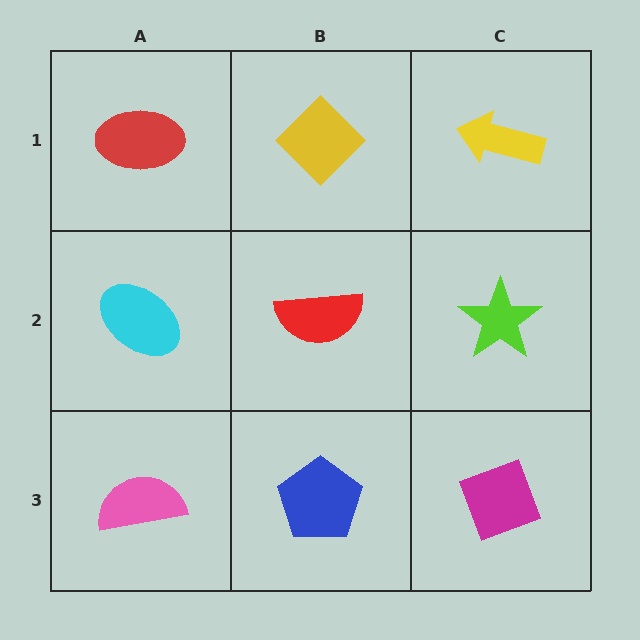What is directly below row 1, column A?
A cyan ellipse.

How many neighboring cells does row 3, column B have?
3.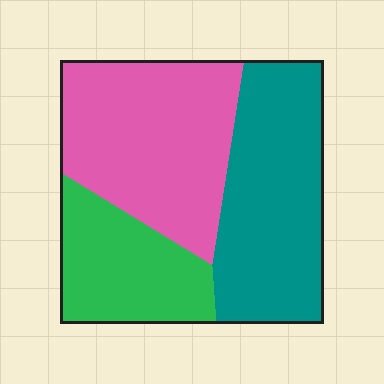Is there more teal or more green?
Teal.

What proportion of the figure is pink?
Pink covers around 40% of the figure.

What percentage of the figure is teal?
Teal covers roughly 35% of the figure.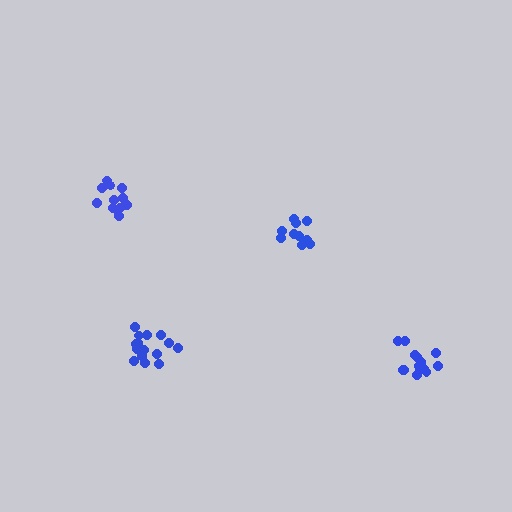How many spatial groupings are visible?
There are 4 spatial groupings.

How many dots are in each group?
Group 1: 15 dots, Group 2: 14 dots, Group 3: 12 dots, Group 4: 10 dots (51 total).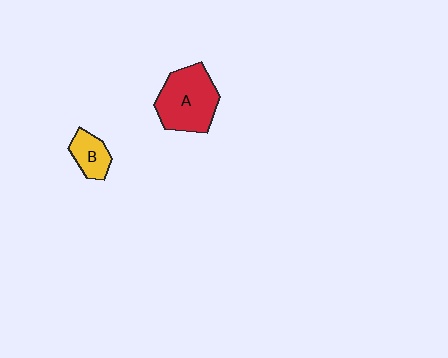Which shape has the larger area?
Shape A (red).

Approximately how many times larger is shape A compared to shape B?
Approximately 2.3 times.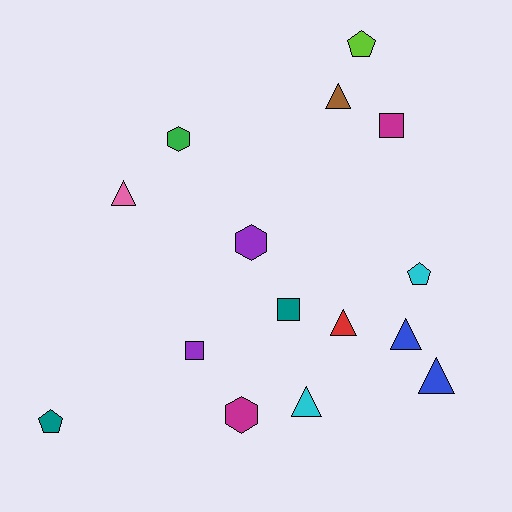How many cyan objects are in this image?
There are 2 cyan objects.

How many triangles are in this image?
There are 6 triangles.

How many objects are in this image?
There are 15 objects.